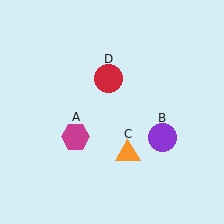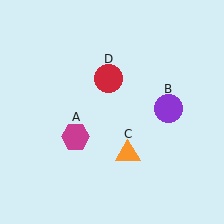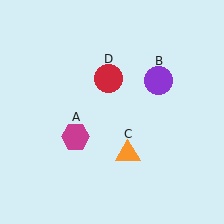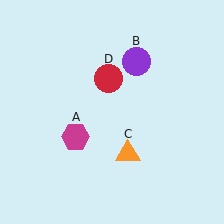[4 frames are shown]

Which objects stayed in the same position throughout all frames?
Magenta hexagon (object A) and orange triangle (object C) and red circle (object D) remained stationary.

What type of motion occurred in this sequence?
The purple circle (object B) rotated counterclockwise around the center of the scene.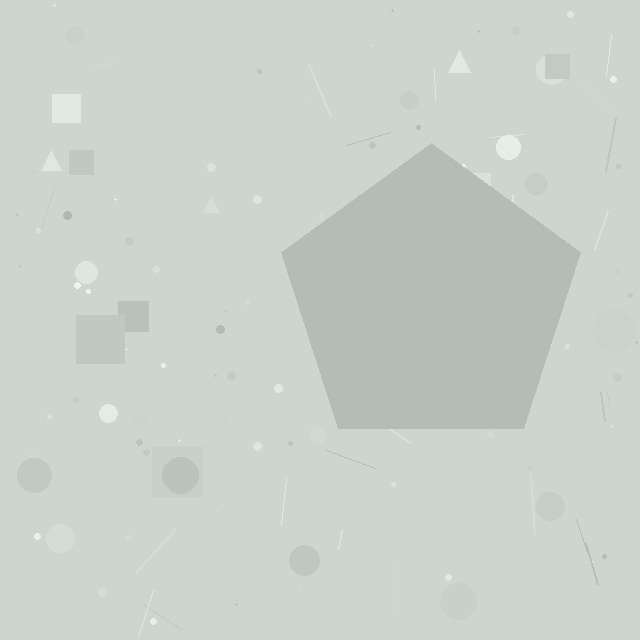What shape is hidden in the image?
A pentagon is hidden in the image.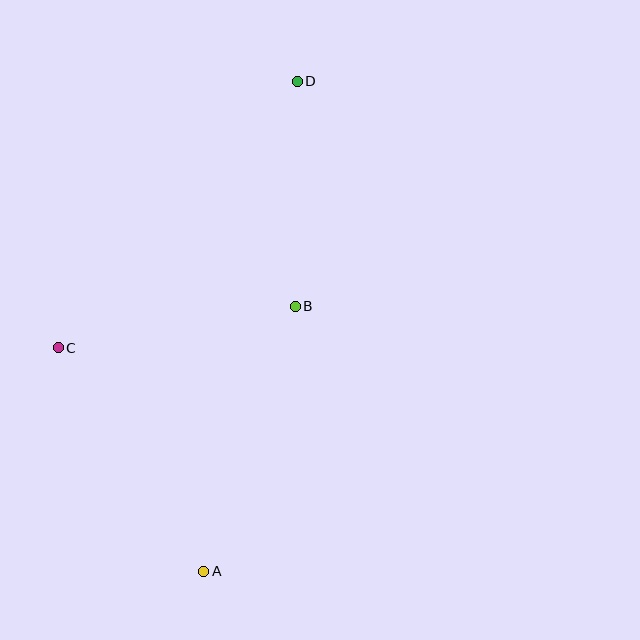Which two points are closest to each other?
Points B and D are closest to each other.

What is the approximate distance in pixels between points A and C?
The distance between A and C is approximately 267 pixels.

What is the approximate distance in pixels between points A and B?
The distance between A and B is approximately 280 pixels.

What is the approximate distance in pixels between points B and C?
The distance between B and C is approximately 241 pixels.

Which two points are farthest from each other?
Points A and D are farthest from each other.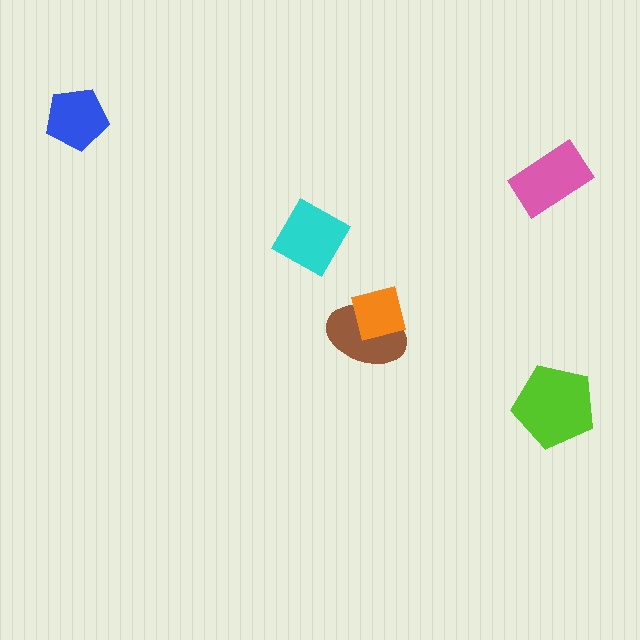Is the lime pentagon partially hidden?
No, no other shape covers it.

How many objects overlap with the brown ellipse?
1 object overlaps with the brown ellipse.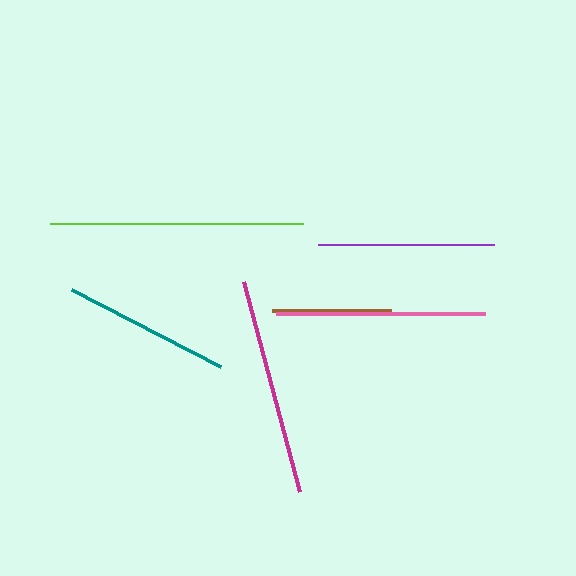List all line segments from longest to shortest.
From longest to shortest: lime, magenta, pink, purple, teal, brown.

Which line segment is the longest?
The lime line is the longest at approximately 253 pixels.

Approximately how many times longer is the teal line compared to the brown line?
The teal line is approximately 1.4 times the length of the brown line.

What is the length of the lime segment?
The lime segment is approximately 253 pixels long.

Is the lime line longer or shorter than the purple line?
The lime line is longer than the purple line.